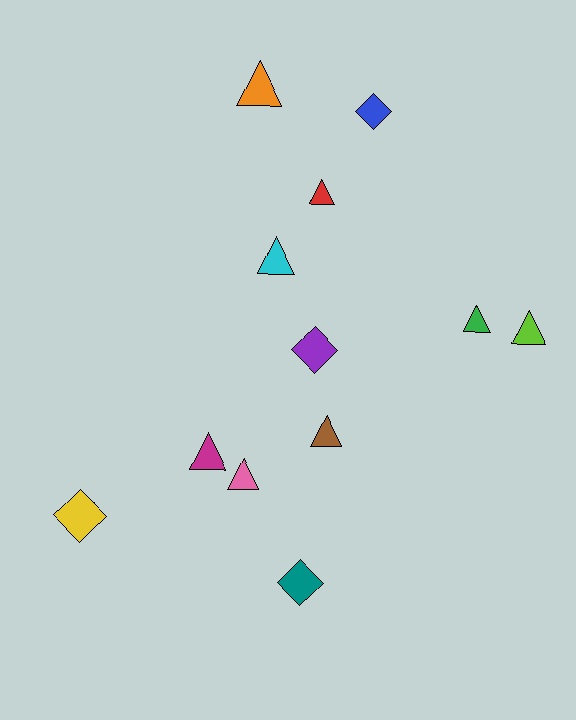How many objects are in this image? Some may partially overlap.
There are 12 objects.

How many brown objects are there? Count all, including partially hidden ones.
There is 1 brown object.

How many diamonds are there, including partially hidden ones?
There are 4 diamonds.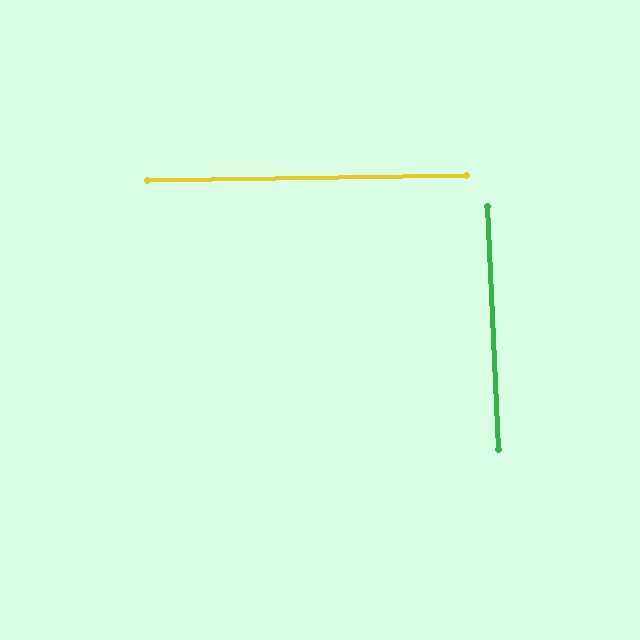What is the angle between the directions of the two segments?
Approximately 88 degrees.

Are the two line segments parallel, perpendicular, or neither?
Perpendicular — they meet at approximately 88°.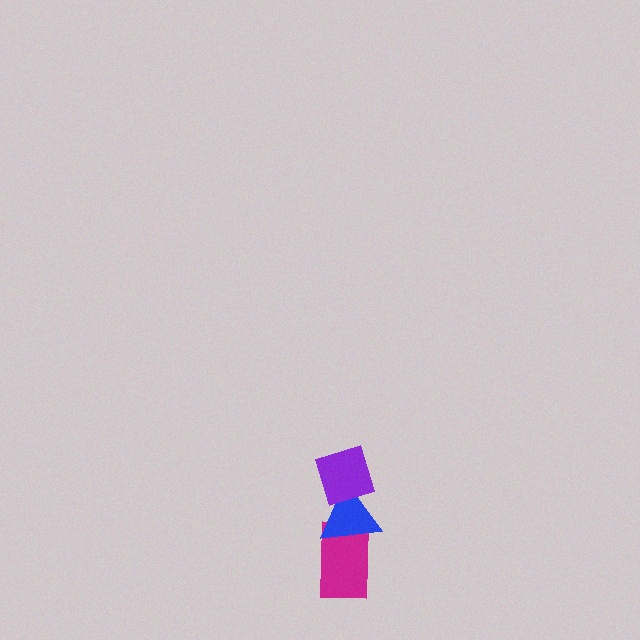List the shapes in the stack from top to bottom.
From top to bottom: the purple diamond, the blue triangle, the magenta rectangle.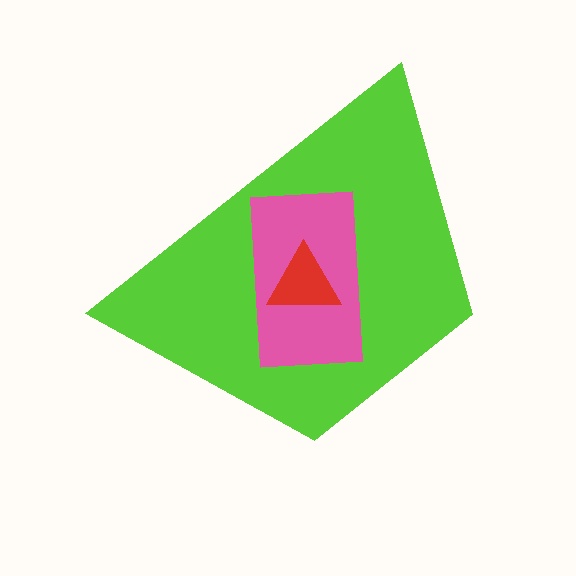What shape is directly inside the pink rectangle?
The red triangle.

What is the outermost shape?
The lime trapezoid.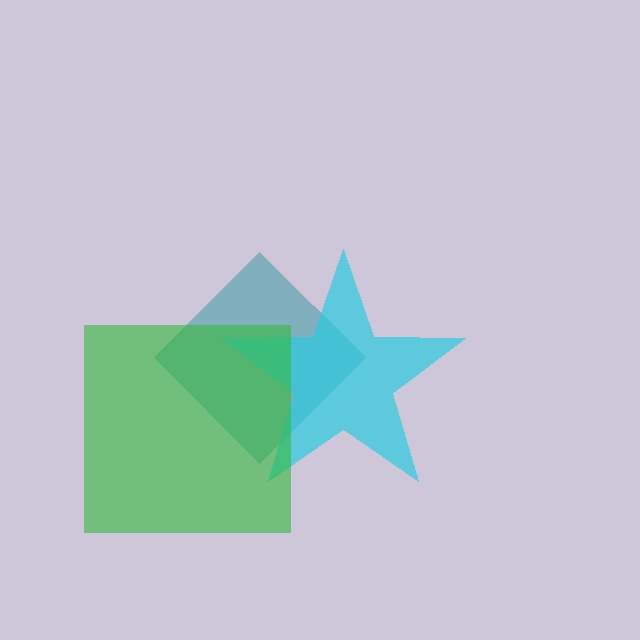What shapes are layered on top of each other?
The layered shapes are: a teal diamond, a cyan star, a green square.